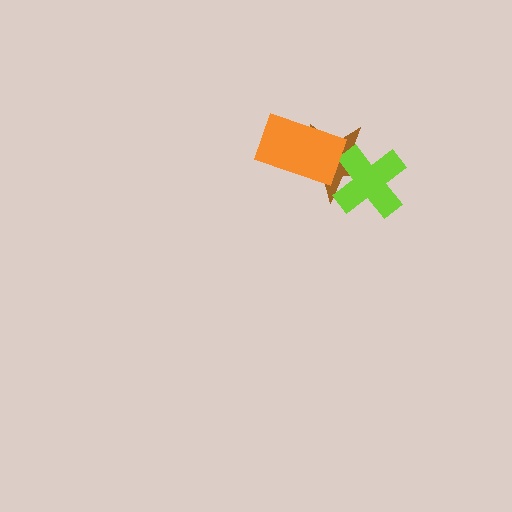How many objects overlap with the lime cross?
1 object overlaps with the lime cross.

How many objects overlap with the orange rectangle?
1 object overlaps with the orange rectangle.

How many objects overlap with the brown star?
2 objects overlap with the brown star.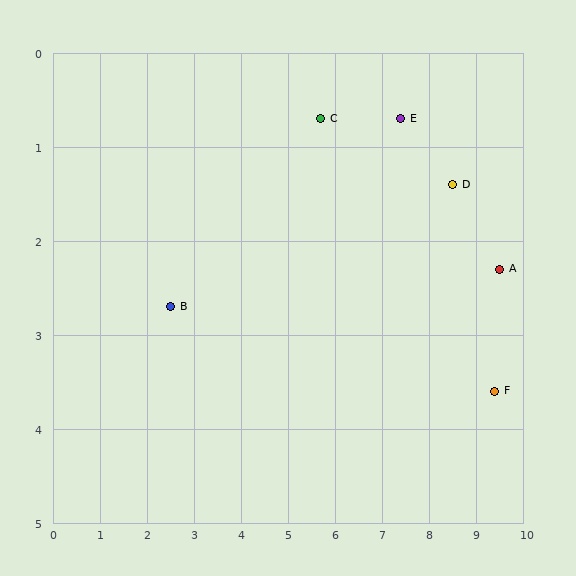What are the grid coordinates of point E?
Point E is at approximately (7.4, 0.7).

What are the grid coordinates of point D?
Point D is at approximately (8.5, 1.4).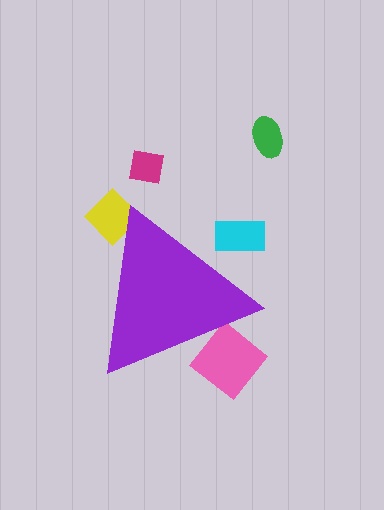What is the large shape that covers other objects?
A purple triangle.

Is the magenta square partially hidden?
No, the magenta square is fully visible.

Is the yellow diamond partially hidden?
Yes, the yellow diamond is partially hidden behind the purple triangle.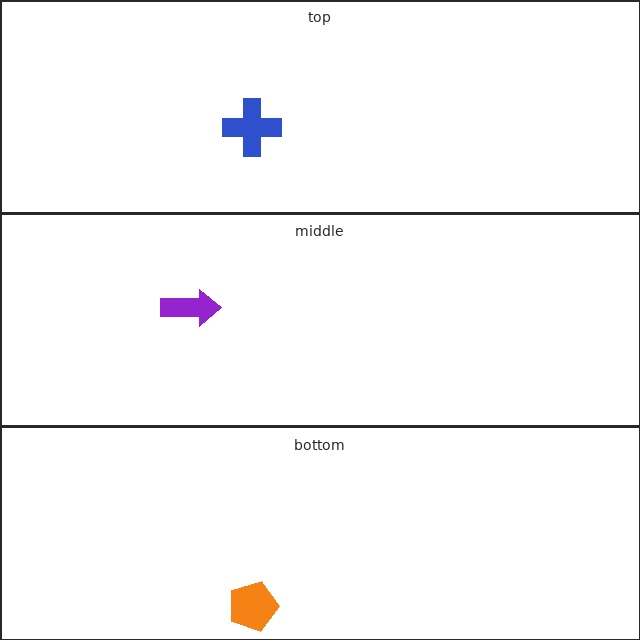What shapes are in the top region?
The blue cross.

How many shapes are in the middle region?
1.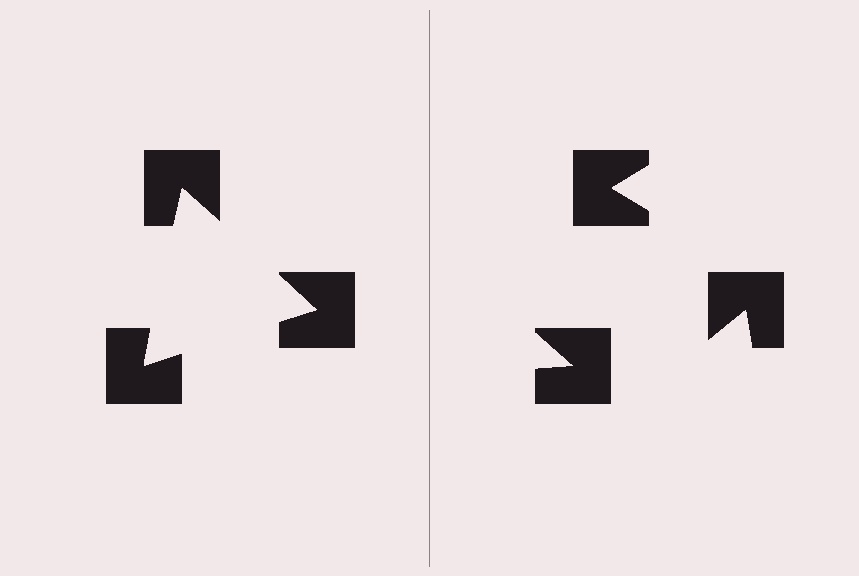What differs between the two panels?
The notched squares are positioned identically on both sides; only the wedge orientations differ. On the left they align to a triangle; on the right they are misaligned.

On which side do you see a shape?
An illusory triangle appears on the left side. On the right side the wedge cuts are rotated, so no coherent shape forms.